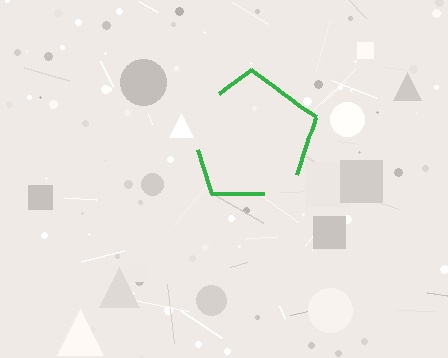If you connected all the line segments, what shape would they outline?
They would outline a pentagon.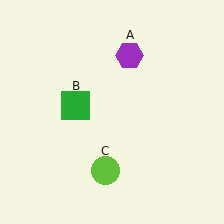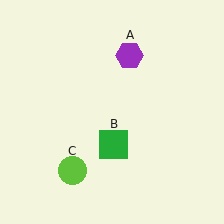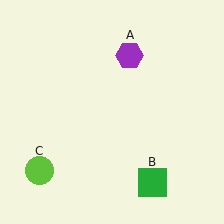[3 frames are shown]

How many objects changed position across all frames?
2 objects changed position: green square (object B), lime circle (object C).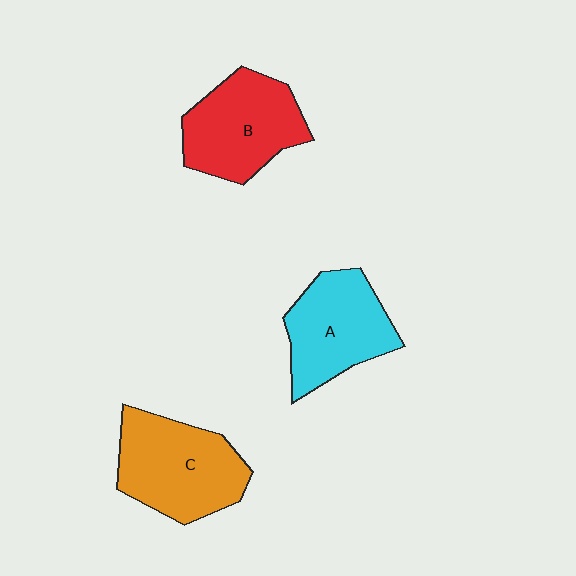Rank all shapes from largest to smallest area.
From largest to smallest: C (orange), B (red), A (cyan).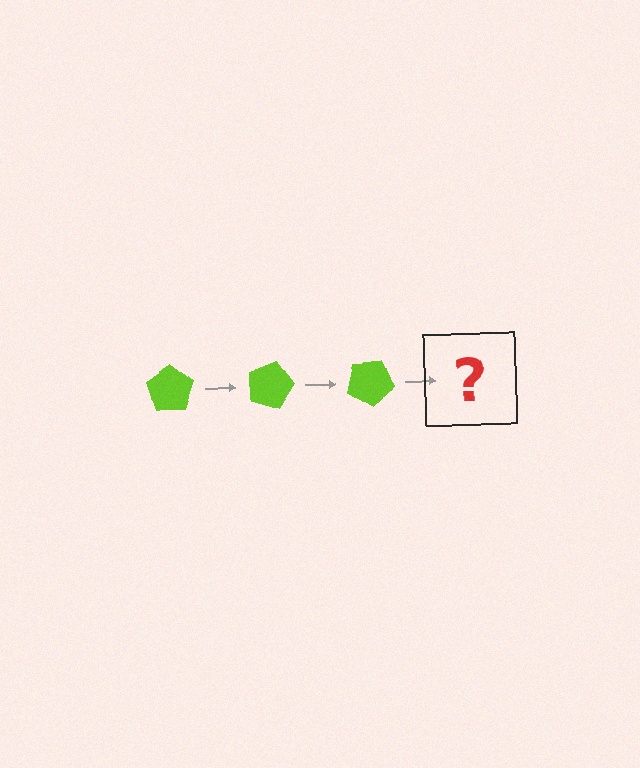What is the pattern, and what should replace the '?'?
The pattern is that the pentagon rotates 15 degrees each step. The '?' should be a lime pentagon rotated 45 degrees.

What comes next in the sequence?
The next element should be a lime pentagon rotated 45 degrees.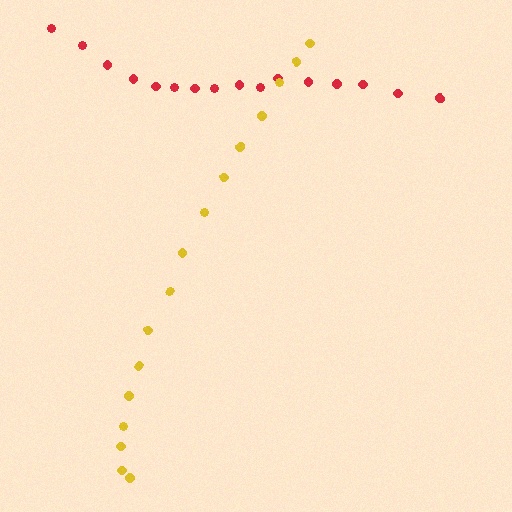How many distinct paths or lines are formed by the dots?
There are 2 distinct paths.